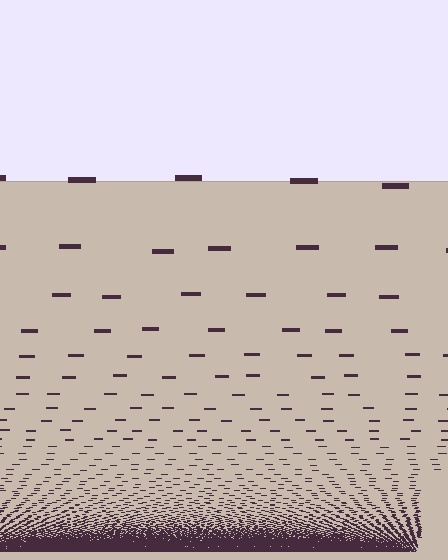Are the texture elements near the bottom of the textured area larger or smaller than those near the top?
Smaller. The gradient is inverted — elements near the bottom are smaller and denser.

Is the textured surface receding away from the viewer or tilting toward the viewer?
The surface appears to tilt toward the viewer. Texture elements get larger and sparser toward the top.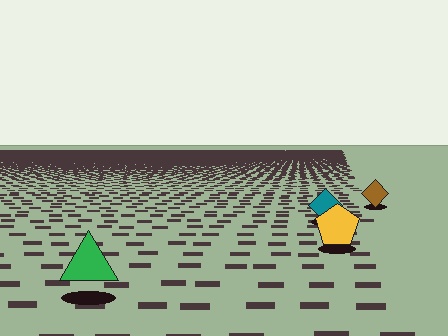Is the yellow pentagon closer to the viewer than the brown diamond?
Yes. The yellow pentagon is closer — you can tell from the texture gradient: the ground texture is coarser near it.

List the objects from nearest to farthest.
From nearest to farthest: the green triangle, the yellow pentagon, the teal diamond, the brown diamond.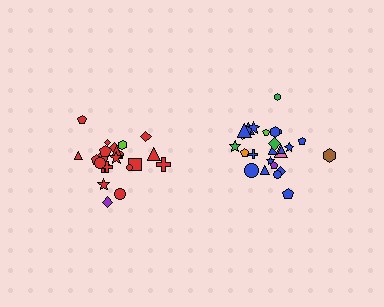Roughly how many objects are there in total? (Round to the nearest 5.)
Roughly 45 objects in total.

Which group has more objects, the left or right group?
The right group.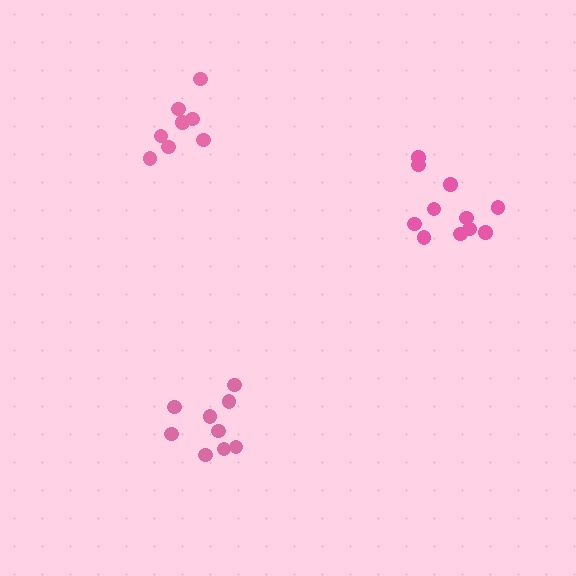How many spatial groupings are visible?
There are 3 spatial groupings.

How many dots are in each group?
Group 1: 11 dots, Group 2: 8 dots, Group 3: 9 dots (28 total).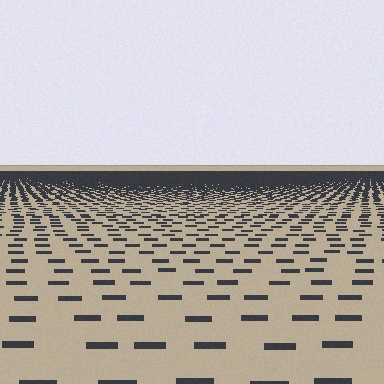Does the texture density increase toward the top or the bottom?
Density increases toward the top.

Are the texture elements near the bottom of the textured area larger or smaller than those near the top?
Larger. Near the bottom, elements are closer to the viewer and appear at a bigger on-screen size.